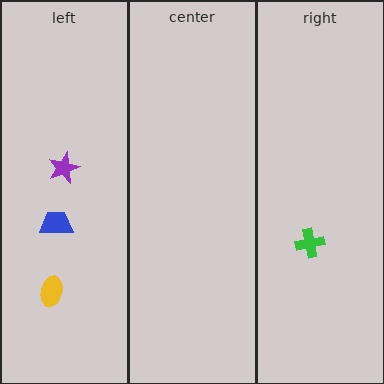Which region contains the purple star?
The left region.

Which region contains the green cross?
The right region.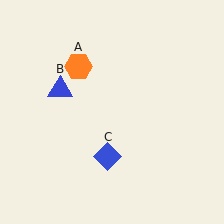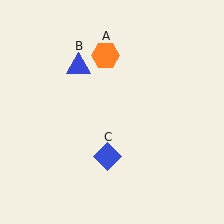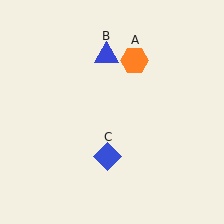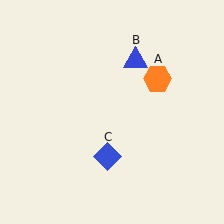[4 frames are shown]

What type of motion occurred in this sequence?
The orange hexagon (object A), blue triangle (object B) rotated clockwise around the center of the scene.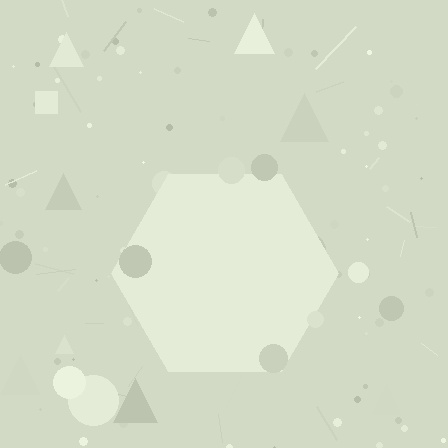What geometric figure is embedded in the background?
A hexagon is embedded in the background.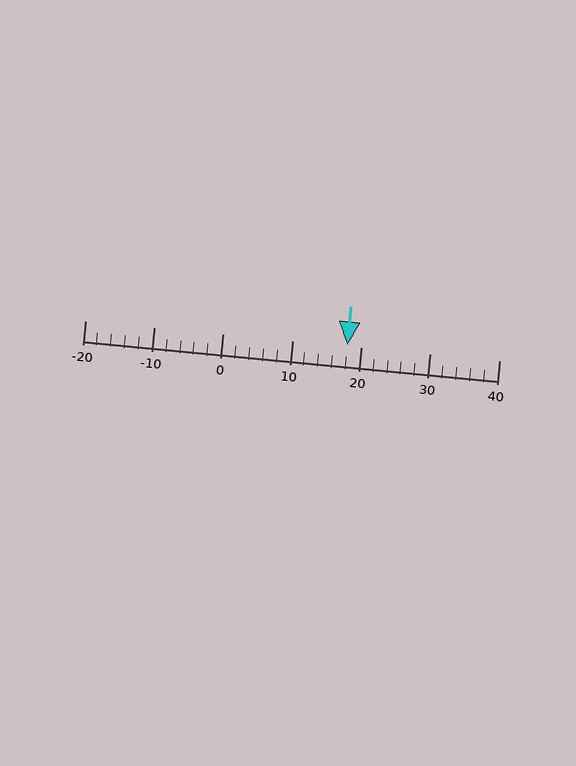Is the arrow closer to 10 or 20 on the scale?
The arrow is closer to 20.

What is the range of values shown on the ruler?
The ruler shows values from -20 to 40.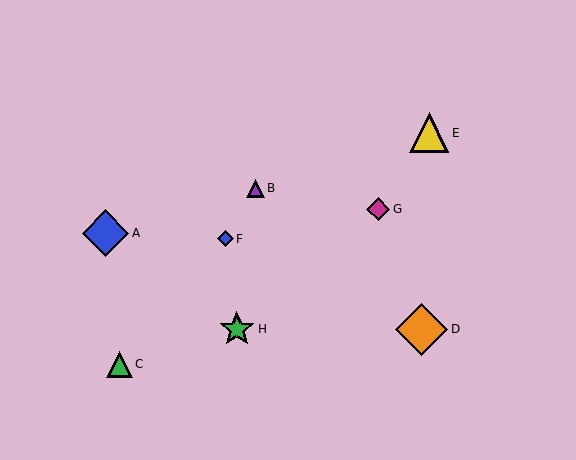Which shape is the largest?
The orange diamond (labeled D) is the largest.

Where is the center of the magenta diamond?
The center of the magenta diamond is at (378, 209).